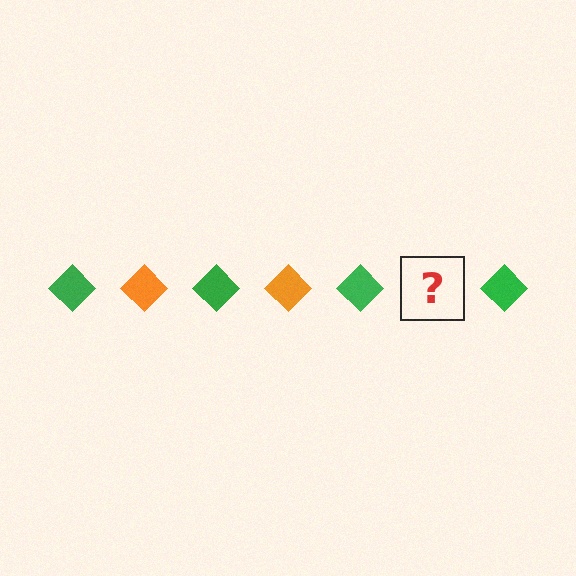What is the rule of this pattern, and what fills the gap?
The rule is that the pattern cycles through green, orange diamonds. The gap should be filled with an orange diamond.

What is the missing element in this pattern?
The missing element is an orange diamond.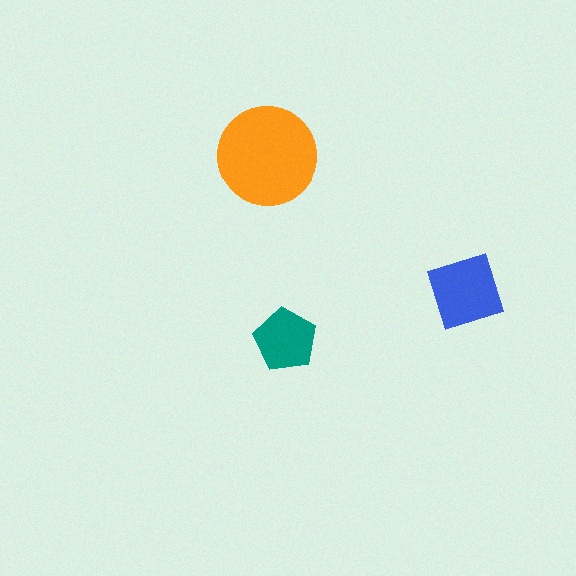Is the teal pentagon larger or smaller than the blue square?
Smaller.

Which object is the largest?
The orange circle.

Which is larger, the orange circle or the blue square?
The orange circle.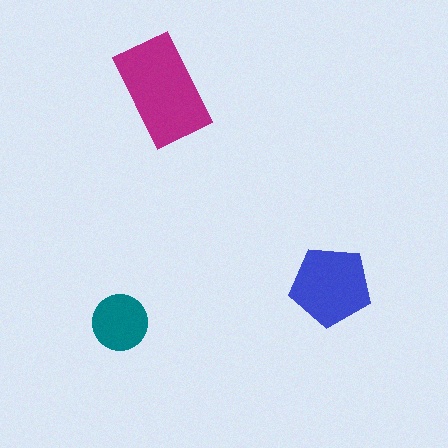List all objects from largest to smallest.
The magenta rectangle, the blue pentagon, the teal circle.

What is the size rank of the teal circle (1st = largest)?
3rd.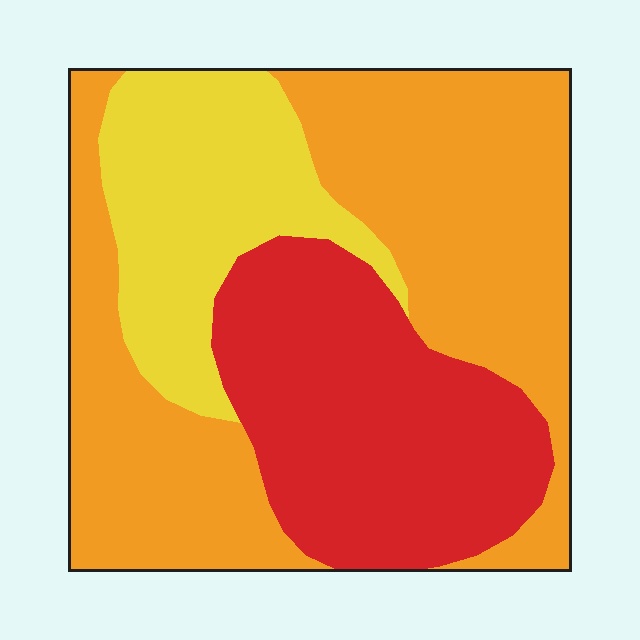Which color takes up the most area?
Orange, at roughly 50%.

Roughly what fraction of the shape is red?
Red covers 30% of the shape.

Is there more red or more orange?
Orange.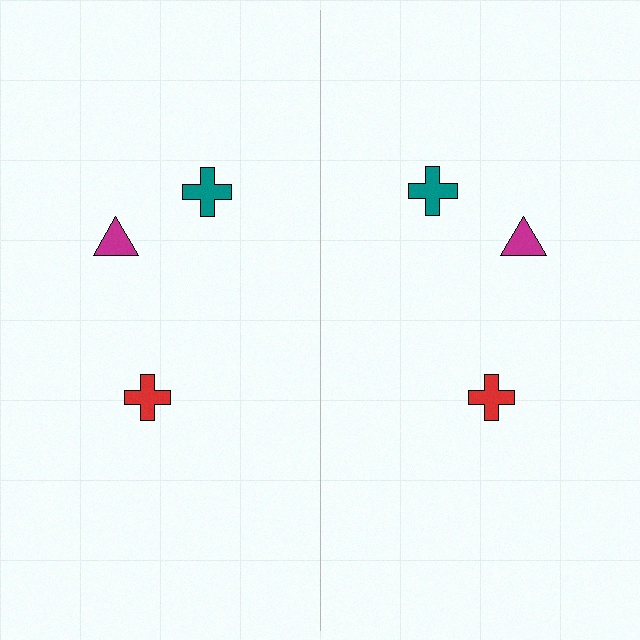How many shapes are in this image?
There are 6 shapes in this image.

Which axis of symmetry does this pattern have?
The pattern has a vertical axis of symmetry running through the center of the image.